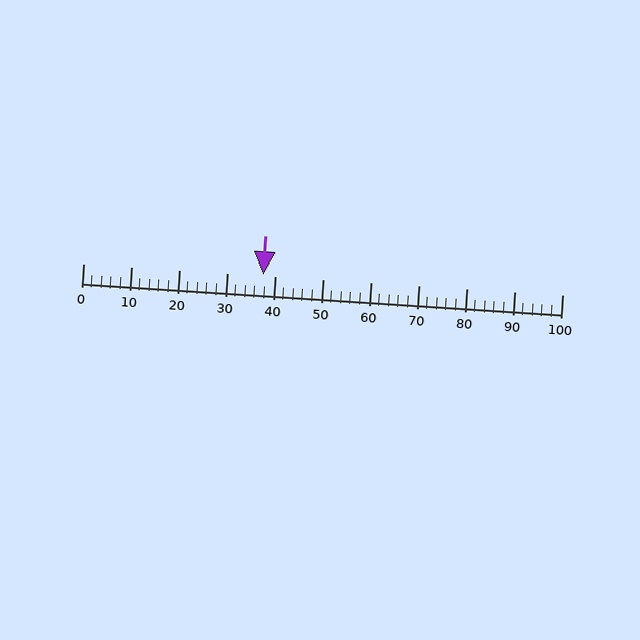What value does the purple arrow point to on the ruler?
The purple arrow points to approximately 38.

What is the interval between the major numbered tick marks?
The major tick marks are spaced 10 units apart.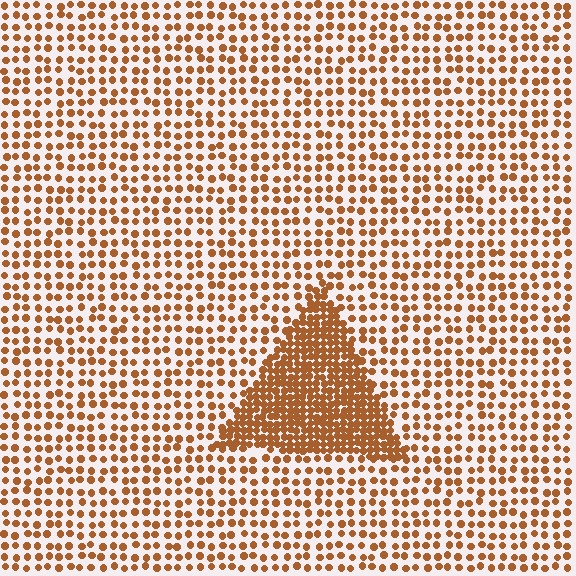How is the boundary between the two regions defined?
The boundary is defined by a change in element density (approximately 2.6x ratio). All elements are the same color, size, and shape.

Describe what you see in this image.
The image contains small brown elements arranged at two different densities. A triangle-shaped region is visible where the elements are more densely packed than the surrounding area.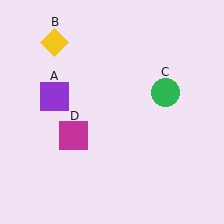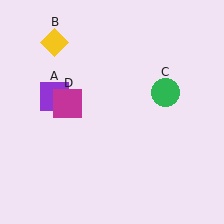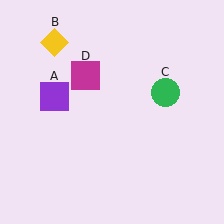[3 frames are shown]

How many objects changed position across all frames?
1 object changed position: magenta square (object D).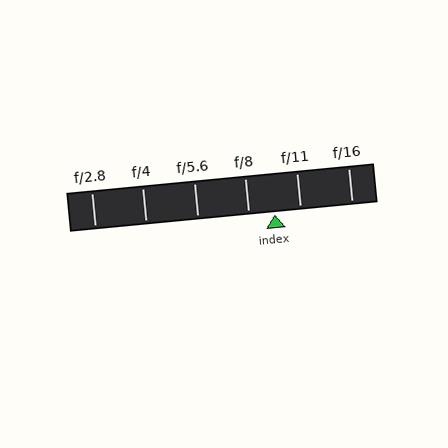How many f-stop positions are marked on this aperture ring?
There are 6 f-stop positions marked.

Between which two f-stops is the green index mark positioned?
The index mark is between f/8 and f/11.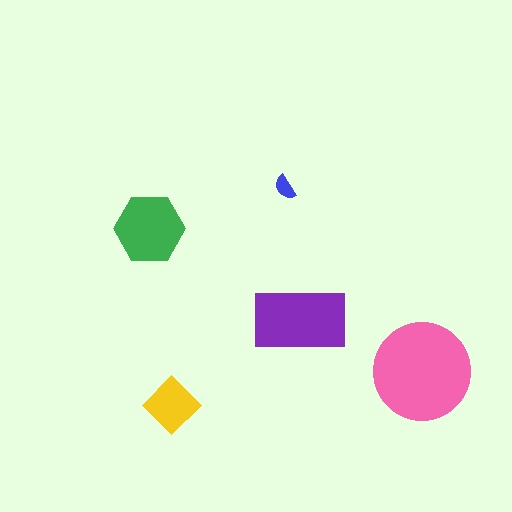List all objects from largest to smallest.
The pink circle, the purple rectangle, the green hexagon, the yellow diamond, the blue semicircle.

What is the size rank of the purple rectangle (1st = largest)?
2nd.